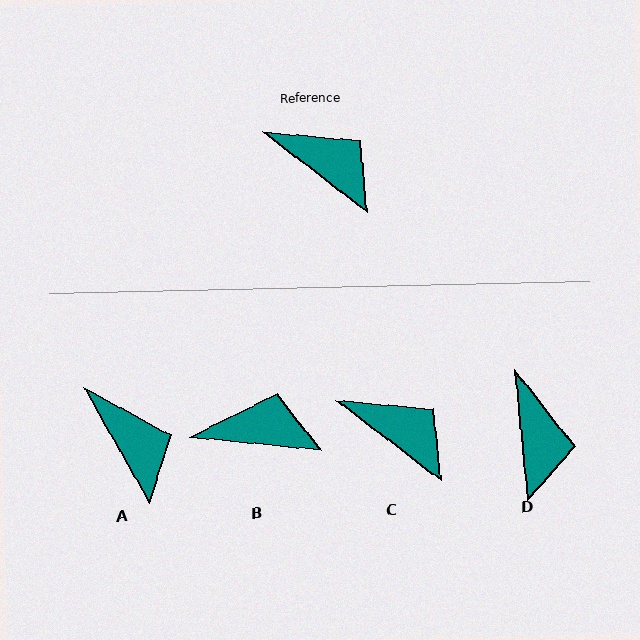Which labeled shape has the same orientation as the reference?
C.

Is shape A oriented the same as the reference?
No, it is off by about 23 degrees.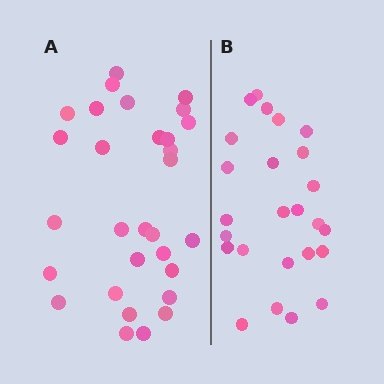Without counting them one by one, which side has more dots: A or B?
Region A (the left region) has more dots.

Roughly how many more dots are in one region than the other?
Region A has about 5 more dots than region B.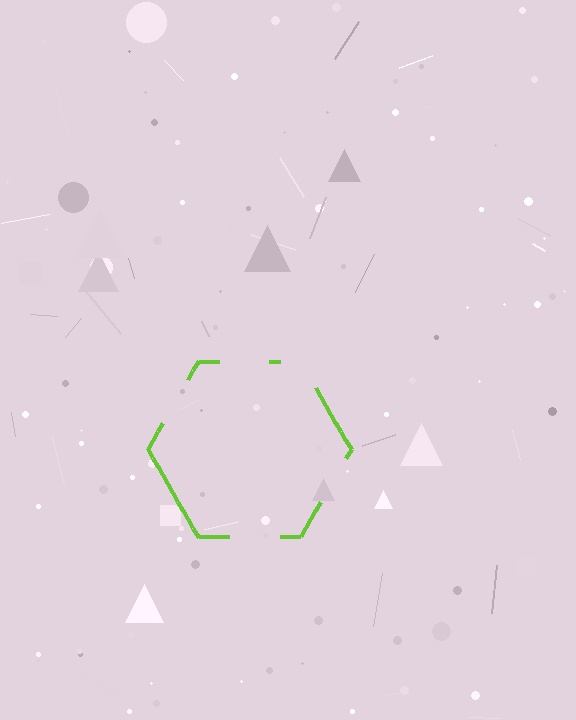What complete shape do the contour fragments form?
The contour fragments form a hexagon.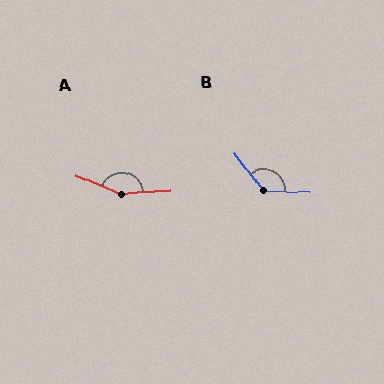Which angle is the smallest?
B, at approximately 130 degrees.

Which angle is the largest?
A, at approximately 153 degrees.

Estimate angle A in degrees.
Approximately 153 degrees.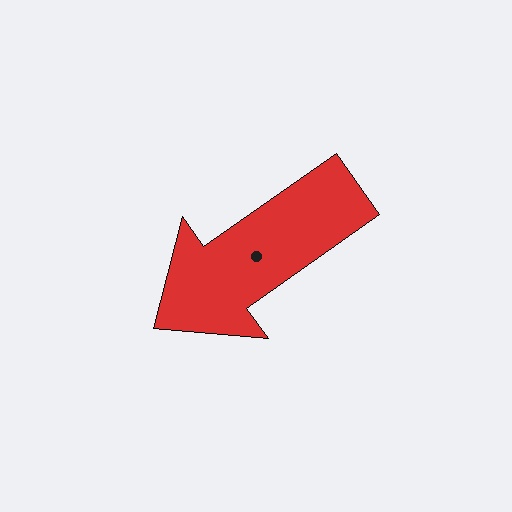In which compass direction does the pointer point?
Southwest.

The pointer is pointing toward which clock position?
Roughly 8 o'clock.